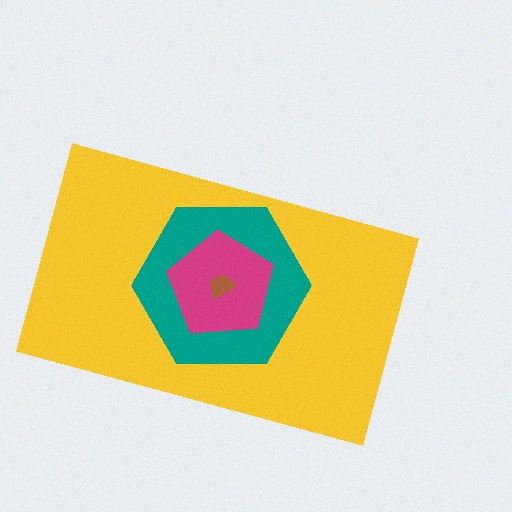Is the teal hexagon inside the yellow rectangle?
Yes.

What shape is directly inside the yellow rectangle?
The teal hexagon.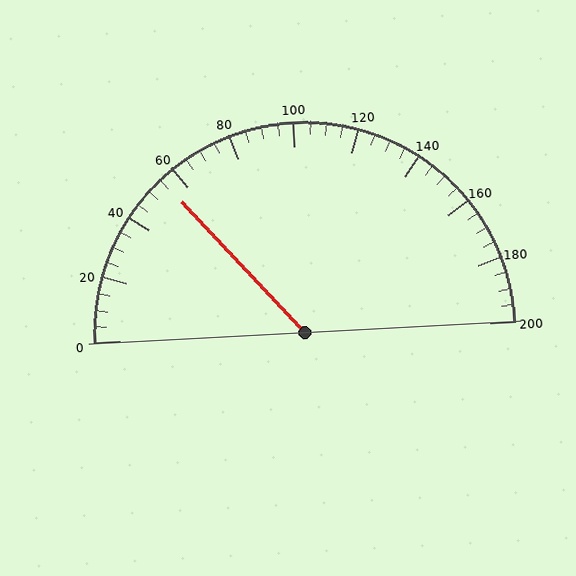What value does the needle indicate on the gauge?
The needle indicates approximately 55.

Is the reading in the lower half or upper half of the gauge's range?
The reading is in the lower half of the range (0 to 200).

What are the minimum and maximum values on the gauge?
The gauge ranges from 0 to 200.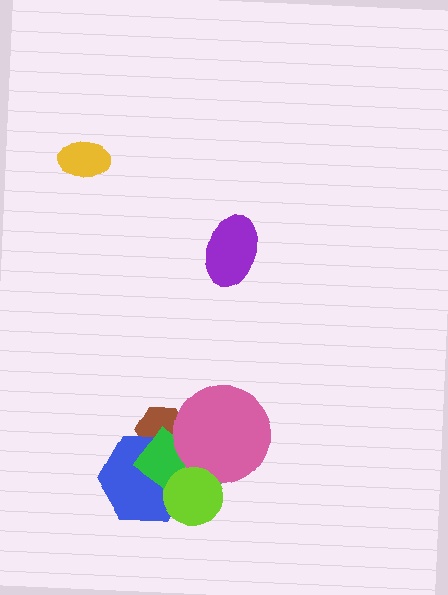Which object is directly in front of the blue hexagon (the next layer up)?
The green rectangle is directly in front of the blue hexagon.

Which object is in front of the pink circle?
The lime circle is in front of the pink circle.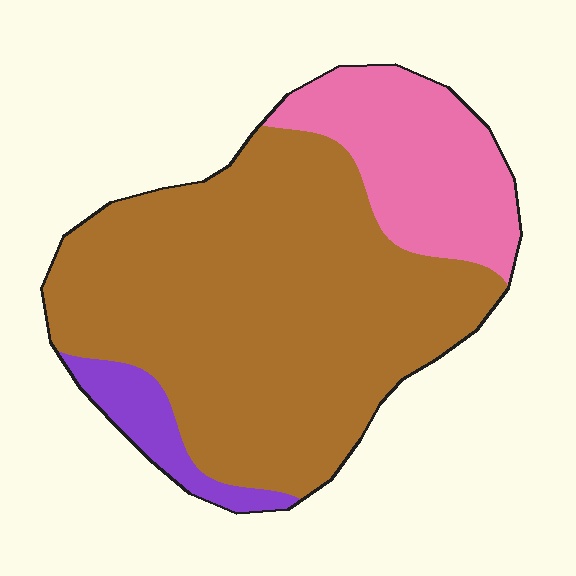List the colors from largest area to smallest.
From largest to smallest: brown, pink, purple.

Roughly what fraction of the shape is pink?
Pink takes up about one fifth (1/5) of the shape.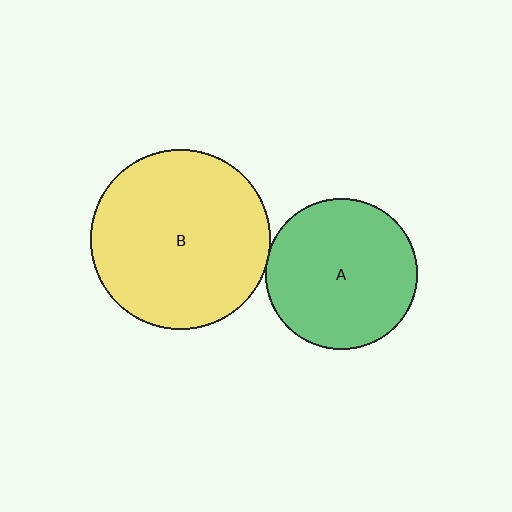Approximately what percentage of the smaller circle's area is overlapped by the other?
Approximately 5%.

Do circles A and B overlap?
Yes.